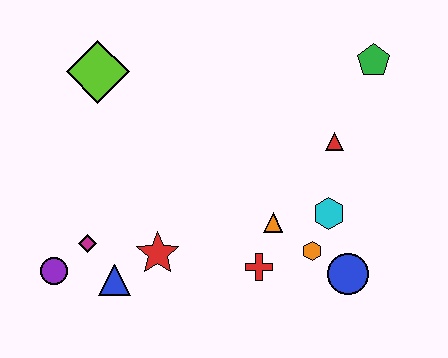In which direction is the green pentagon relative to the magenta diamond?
The green pentagon is to the right of the magenta diamond.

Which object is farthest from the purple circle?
The green pentagon is farthest from the purple circle.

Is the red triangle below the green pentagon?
Yes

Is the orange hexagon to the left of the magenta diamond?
No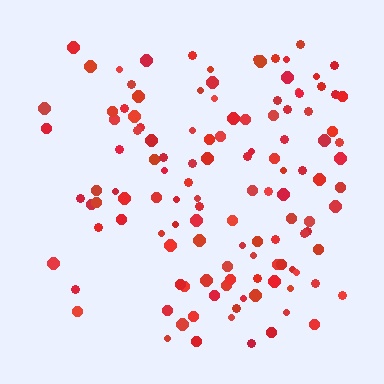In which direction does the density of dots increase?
From left to right, with the right side densest.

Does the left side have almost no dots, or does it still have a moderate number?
Still a moderate number, just noticeably fewer than the right.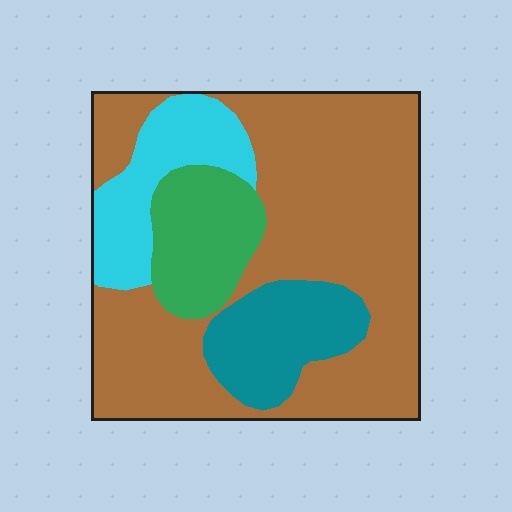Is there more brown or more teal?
Brown.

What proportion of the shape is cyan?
Cyan covers 13% of the shape.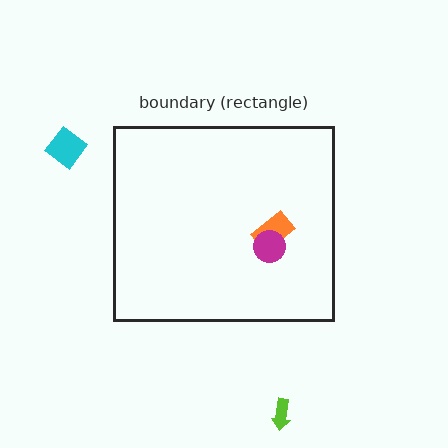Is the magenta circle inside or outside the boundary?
Inside.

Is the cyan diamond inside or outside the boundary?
Outside.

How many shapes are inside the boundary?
2 inside, 2 outside.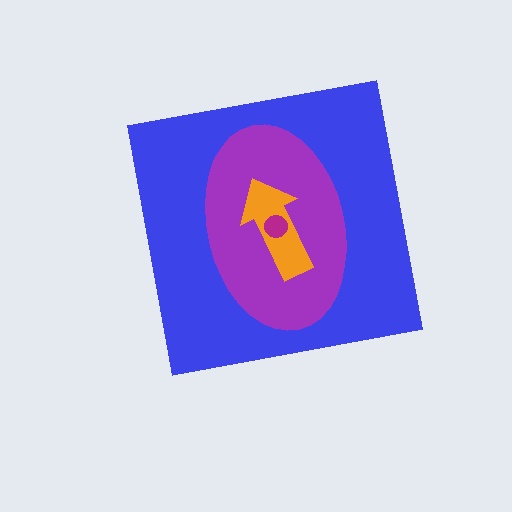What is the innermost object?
The magenta circle.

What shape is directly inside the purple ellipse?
The orange arrow.